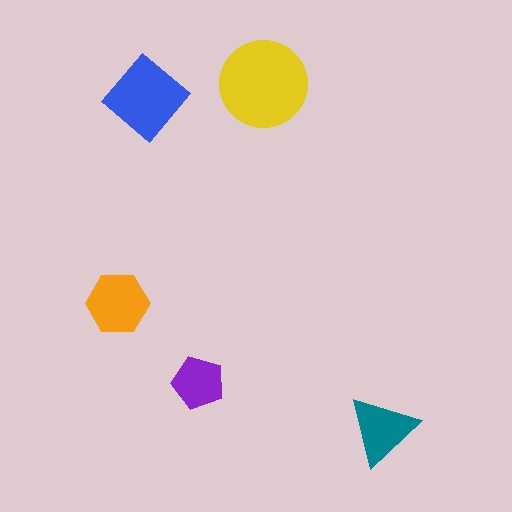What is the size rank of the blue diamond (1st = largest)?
2nd.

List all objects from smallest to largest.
The purple pentagon, the teal triangle, the orange hexagon, the blue diamond, the yellow circle.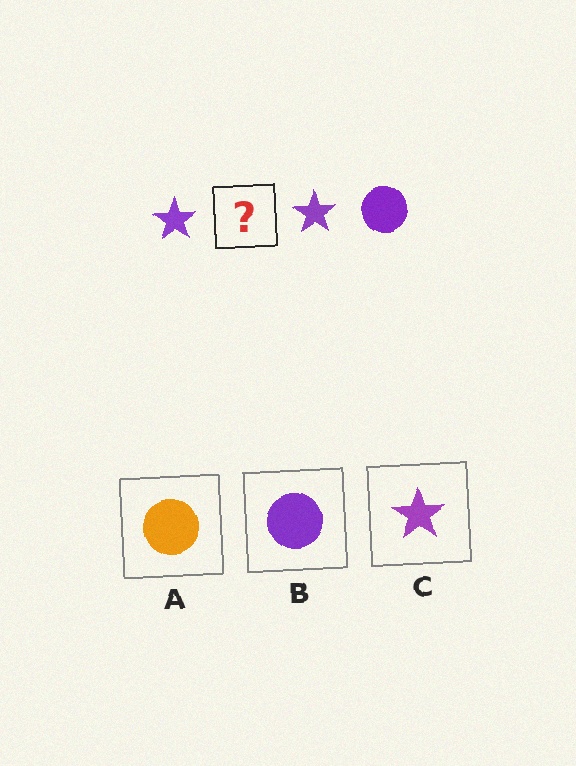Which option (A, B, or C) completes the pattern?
B.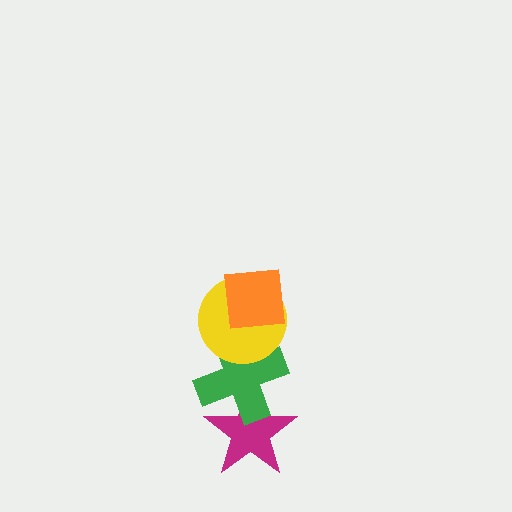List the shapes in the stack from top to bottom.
From top to bottom: the orange square, the yellow circle, the green cross, the magenta star.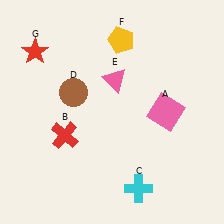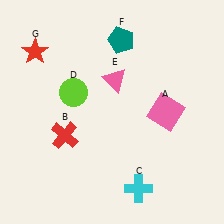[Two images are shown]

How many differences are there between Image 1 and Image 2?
There are 2 differences between the two images.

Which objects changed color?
D changed from brown to lime. F changed from yellow to teal.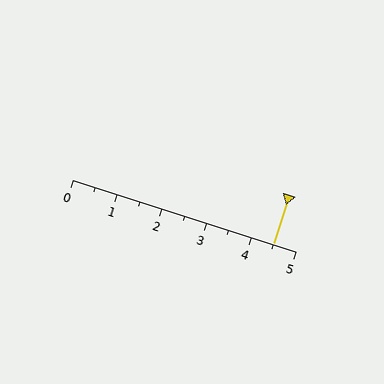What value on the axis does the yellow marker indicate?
The marker indicates approximately 4.5.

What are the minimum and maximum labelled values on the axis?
The axis runs from 0 to 5.